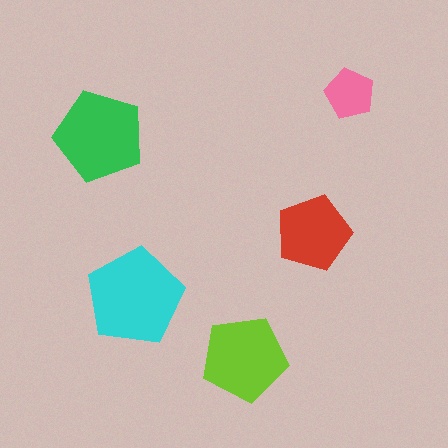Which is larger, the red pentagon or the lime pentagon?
The lime one.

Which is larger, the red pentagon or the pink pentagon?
The red one.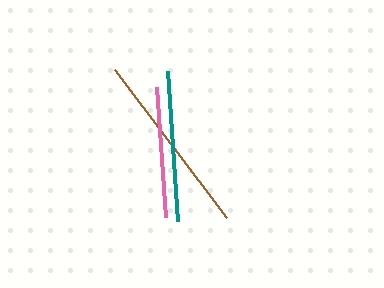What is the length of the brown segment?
The brown segment is approximately 185 pixels long.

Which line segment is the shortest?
The pink line is the shortest at approximately 130 pixels.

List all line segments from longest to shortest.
From longest to shortest: brown, teal, pink.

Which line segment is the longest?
The brown line is the longest at approximately 185 pixels.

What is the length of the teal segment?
The teal segment is approximately 150 pixels long.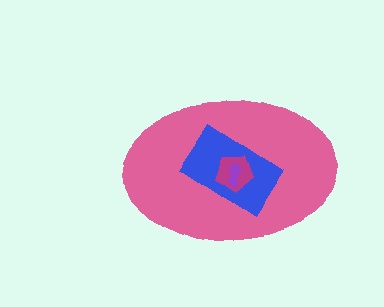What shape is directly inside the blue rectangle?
The magenta pentagon.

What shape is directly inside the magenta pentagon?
The purple arrow.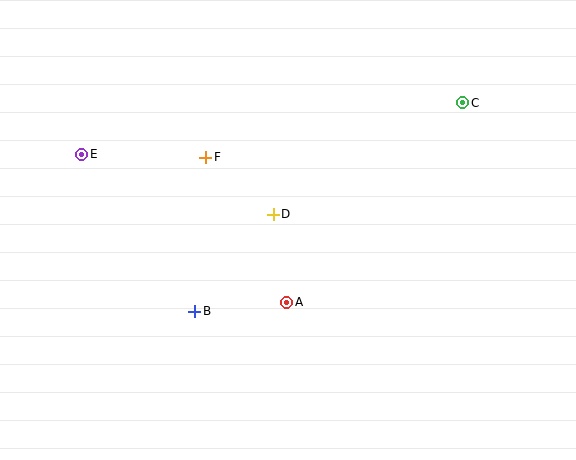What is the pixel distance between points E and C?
The distance between E and C is 385 pixels.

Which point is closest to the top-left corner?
Point E is closest to the top-left corner.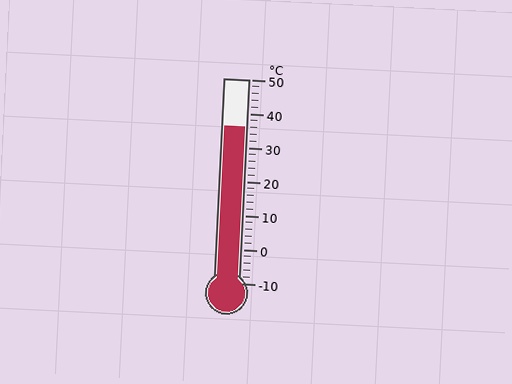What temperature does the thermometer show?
The thermometer shows approximately 36°C.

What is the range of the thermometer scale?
The thermometer scale ranges from -10°C to 50°C.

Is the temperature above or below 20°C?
The temperature is above 20°C.